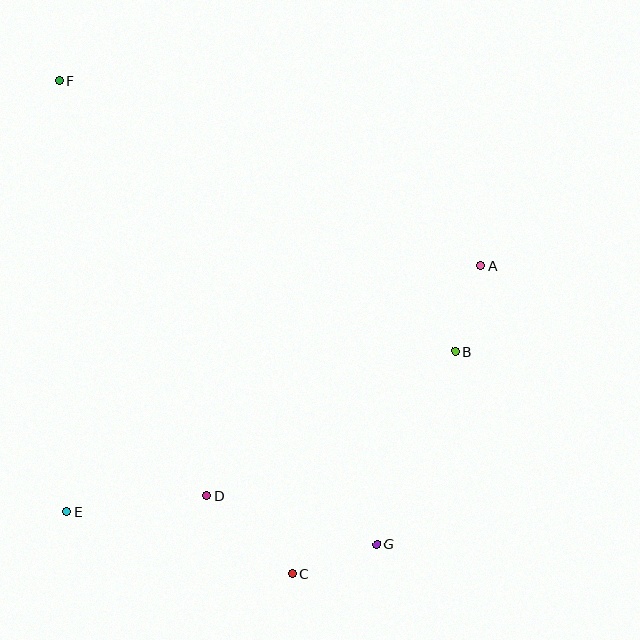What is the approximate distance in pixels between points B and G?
The distance between B and G is approximately 208 pixels.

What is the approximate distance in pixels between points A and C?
The distance between A and C is approximately 361 pixels.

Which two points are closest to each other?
Points C and G are closest to each other.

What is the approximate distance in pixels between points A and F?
The distance between A and F is approximately 460 pixels.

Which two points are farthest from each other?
Points F and G are farthest from each other.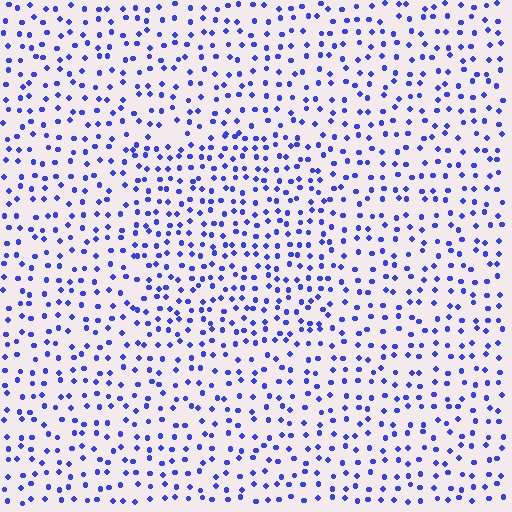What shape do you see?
I see a rectangle.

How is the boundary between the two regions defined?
The boundary is defined by a change in element density (approximately 1.4x ratio). All elements are the same color, size, and shape.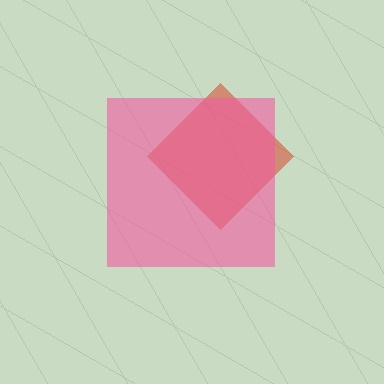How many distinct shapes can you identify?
There are 2 distinct shapes: a red diamond, a pink square.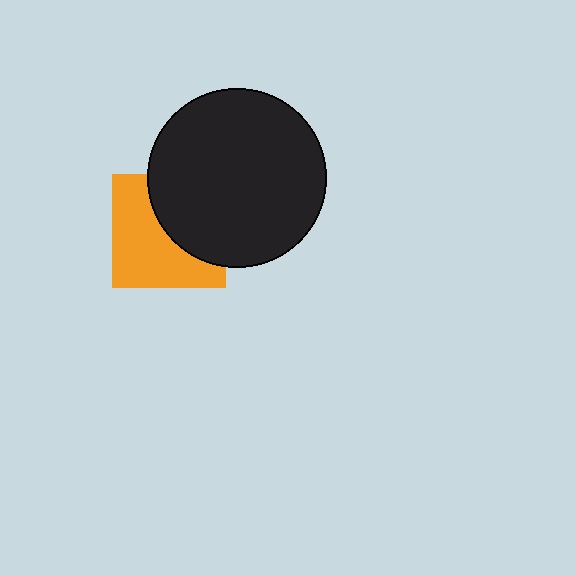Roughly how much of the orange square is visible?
About half of it is visible (roughly 56%).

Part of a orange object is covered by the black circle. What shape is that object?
It is a square.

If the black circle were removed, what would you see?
You would see the complete orange square.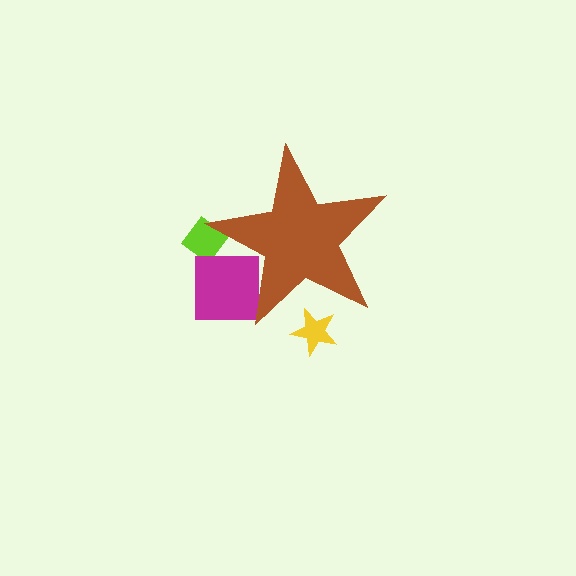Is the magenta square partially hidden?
Yes, the magenta square is partially hidden behind the brown star.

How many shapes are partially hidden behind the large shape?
3 shapes are partially hidden.